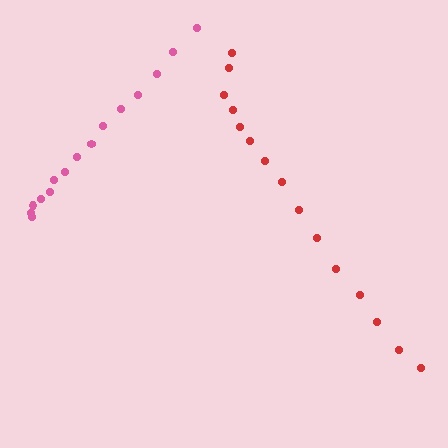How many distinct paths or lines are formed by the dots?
There are 2 distinct paths.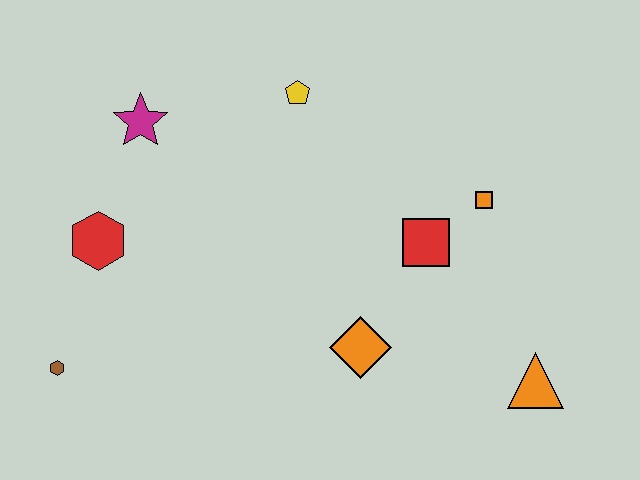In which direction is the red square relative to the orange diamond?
The red square is above the orange diamond.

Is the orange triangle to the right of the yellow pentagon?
Yes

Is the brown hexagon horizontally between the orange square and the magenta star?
No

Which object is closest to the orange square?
The red square is closest to the orange square.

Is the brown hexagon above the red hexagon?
No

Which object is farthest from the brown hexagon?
The orange triangle is farthest from the brown hexagon.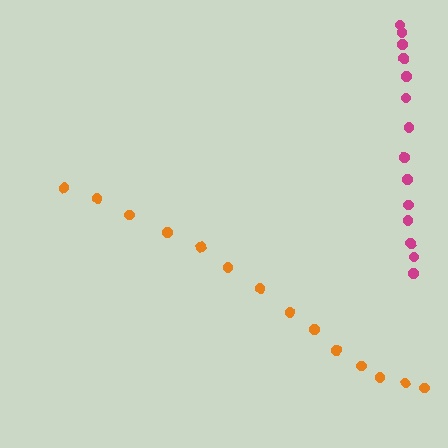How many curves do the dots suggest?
There are 2 distinct paths.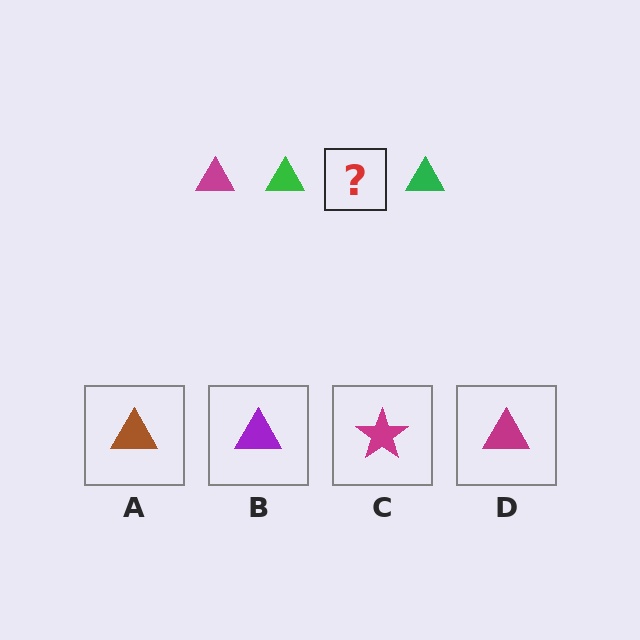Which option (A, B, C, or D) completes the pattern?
D.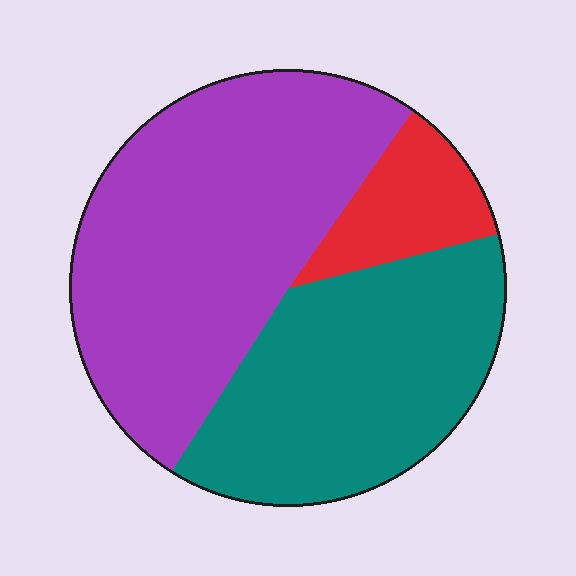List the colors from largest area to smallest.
From largest to smallest: purple, teal, red.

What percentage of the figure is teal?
Teal covers around 40% of the figure.